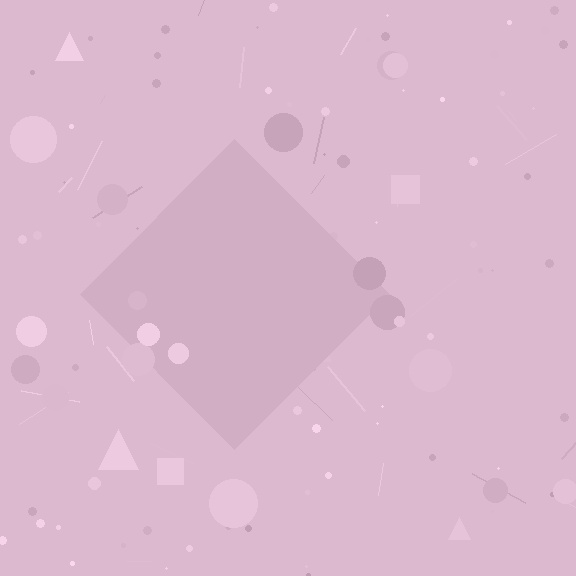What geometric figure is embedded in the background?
A diamond is embedded in the background.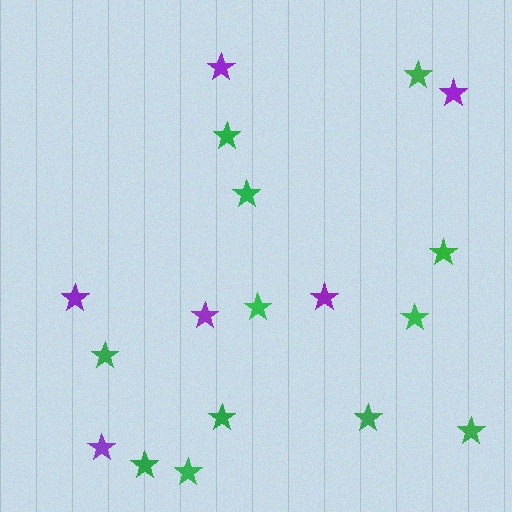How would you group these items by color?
There are 2 groups: one group of purple stars (6) and one group of green stars (12).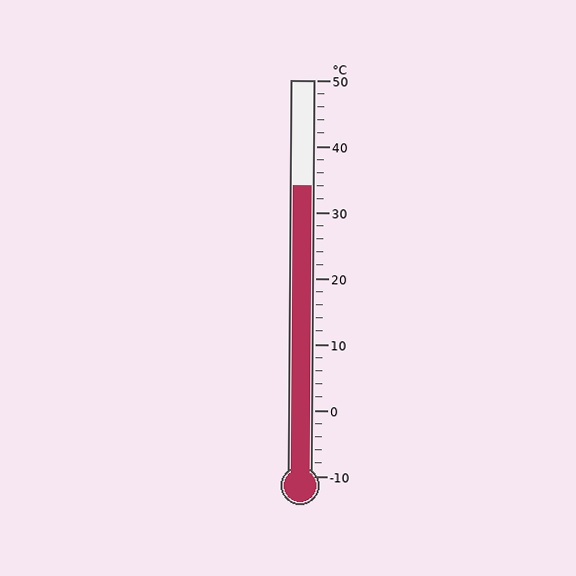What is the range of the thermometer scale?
The thermometer scale ranges from -10°C to 50°C.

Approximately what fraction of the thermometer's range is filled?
The thermometer is filled to approximately 75% of its range.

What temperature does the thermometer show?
The thermometer shows approximately 34°C.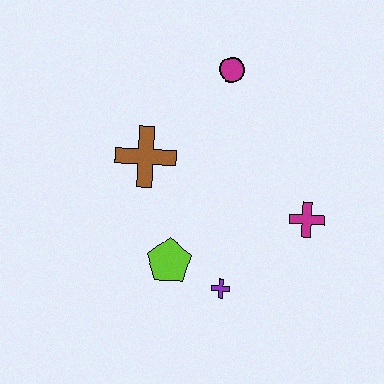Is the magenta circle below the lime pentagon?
No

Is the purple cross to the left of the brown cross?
No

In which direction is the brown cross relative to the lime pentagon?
The brown cross is above the lime pentagon.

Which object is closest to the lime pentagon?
The purple cross is closest to the lime pentagon.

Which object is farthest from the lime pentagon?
The magenta circle is farthest from the lime pentagon.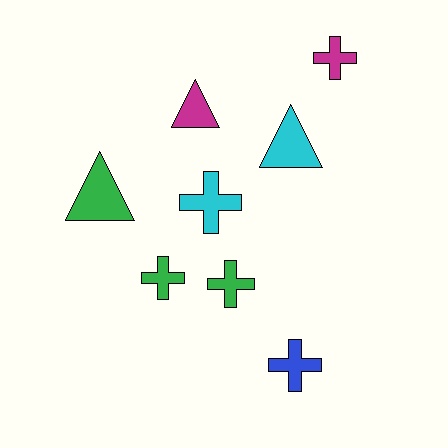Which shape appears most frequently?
Cross, with 5 objects.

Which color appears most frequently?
Green, with 3 objects.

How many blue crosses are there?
There is 1 blue cross.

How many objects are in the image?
There are 8 objects.